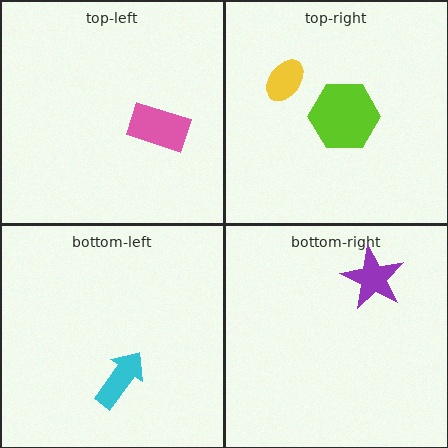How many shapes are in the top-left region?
1.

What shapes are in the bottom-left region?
The cyan arrow.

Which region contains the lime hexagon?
The top-right region.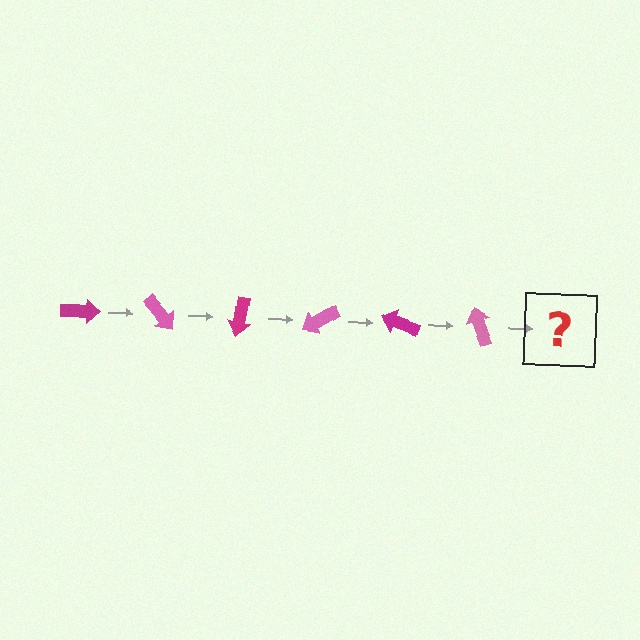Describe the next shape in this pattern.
It should be a magenta arrow, rotated 300 degrees from the start.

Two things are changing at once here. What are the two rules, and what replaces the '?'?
The two rules are that it rotates 50 degrees each step and the color cycles through magenta and pink. The '?' should be a magenta arrow, rotated 300 degrees from the start.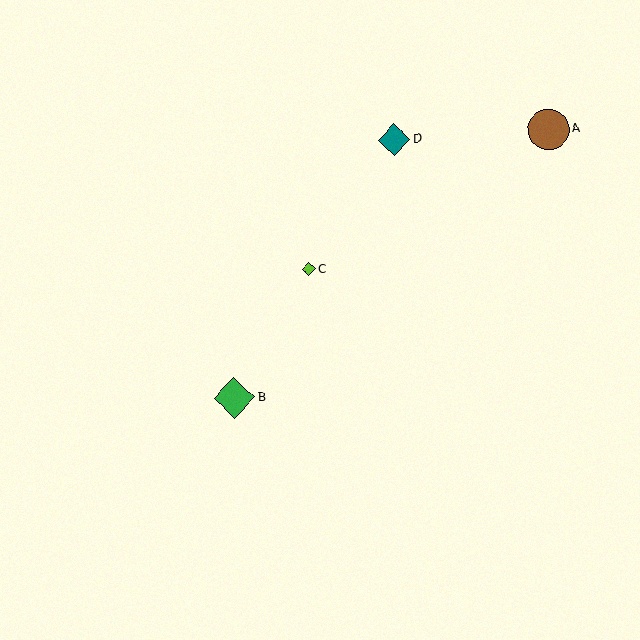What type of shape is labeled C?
Shape C is a lime diamond.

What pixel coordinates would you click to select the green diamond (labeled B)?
Click at (234, 398) to select the green diamond B.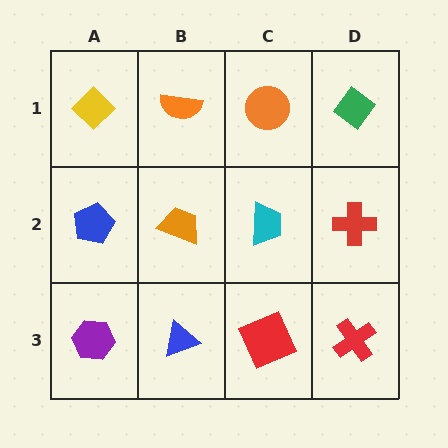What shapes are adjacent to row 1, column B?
An orange trapezoid (row 2, column B), a yellow diamond (row 1, column A), an orange circle (row 1, column C).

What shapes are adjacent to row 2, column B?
An orange semicircle (row 1, column B), a blue triangle (row 3, column B), a blue pentagon (row 2, column A), a cyan trapezoid (row 2, column C).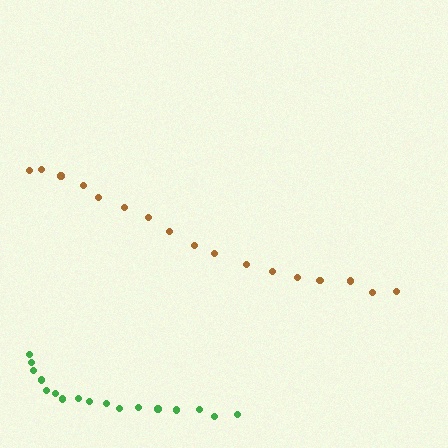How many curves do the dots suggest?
There are 2 distinct paths.